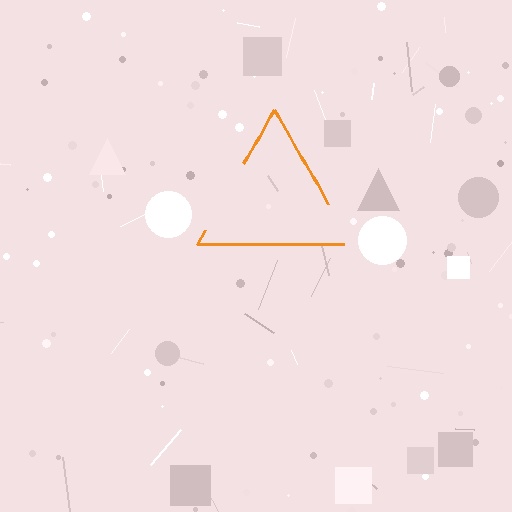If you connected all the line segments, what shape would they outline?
They would outline a triangle.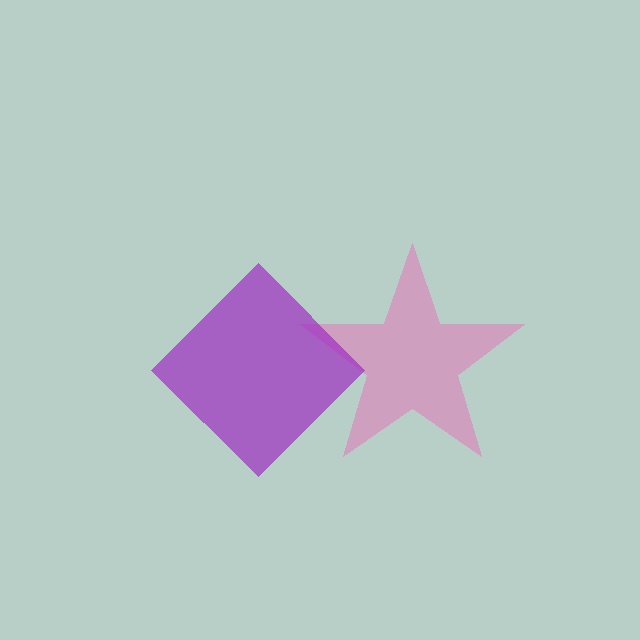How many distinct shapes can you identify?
There are 2 distinct shapes: a pink star, a purple diamond.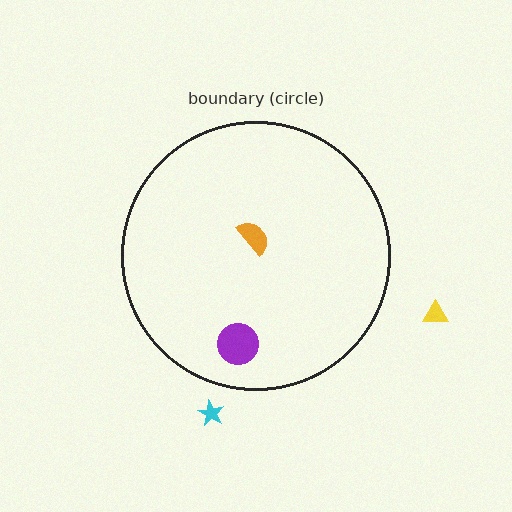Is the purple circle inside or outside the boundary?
Inside.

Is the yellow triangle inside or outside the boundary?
Outside.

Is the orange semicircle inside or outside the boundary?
Inside.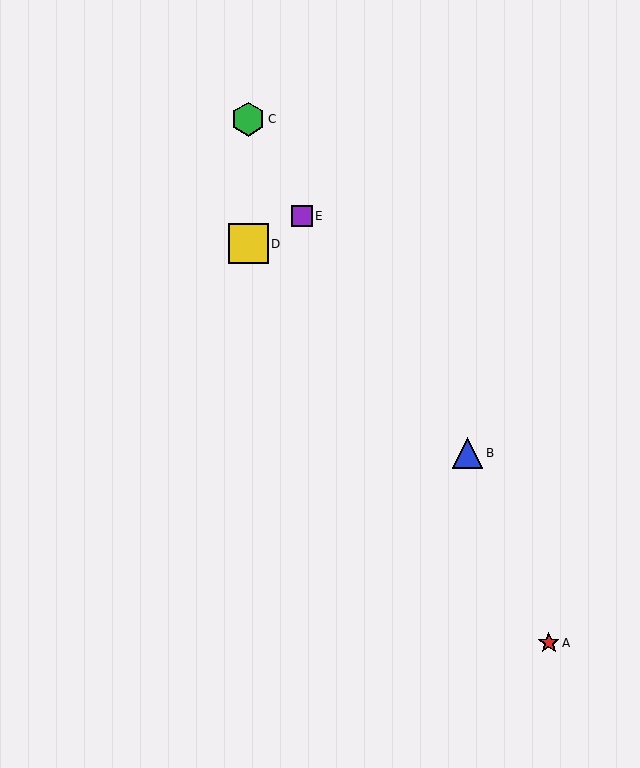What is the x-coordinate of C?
Object C is at x≈248.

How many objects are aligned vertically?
2 objects (C, D) are aligned vertically.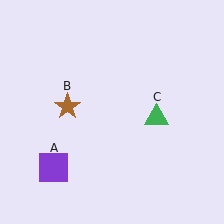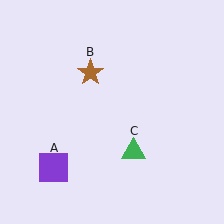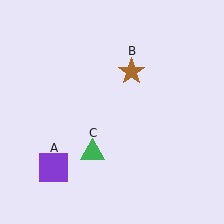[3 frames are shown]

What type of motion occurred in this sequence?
The brown star (object B), green triangle (object C) rotated clockwise around the center of the scene.